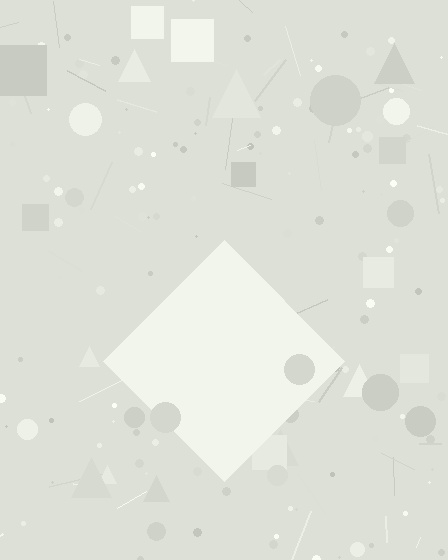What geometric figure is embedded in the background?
A diamond is embedded in the background.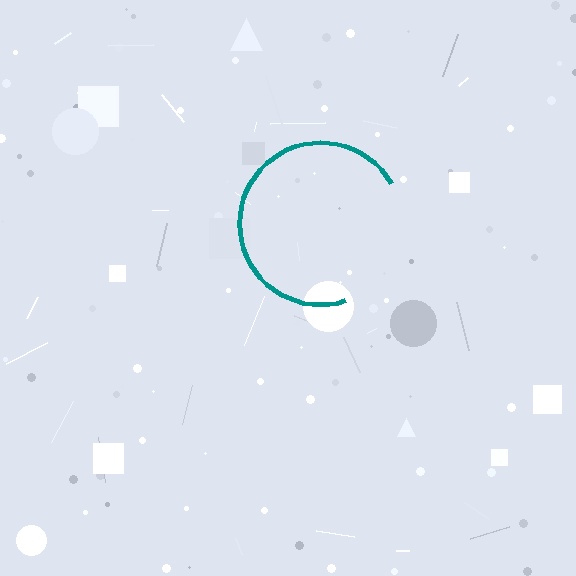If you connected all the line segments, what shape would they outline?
They would outline a circle.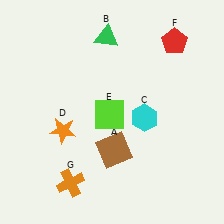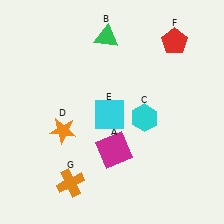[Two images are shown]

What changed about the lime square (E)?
In Image 1, E is lime. In Image 2, it changed to cyan.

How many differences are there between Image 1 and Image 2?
There are 2 differences between the two images.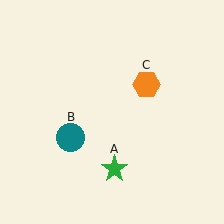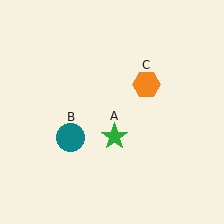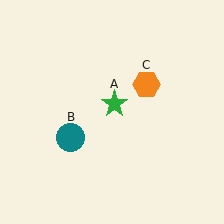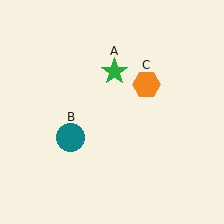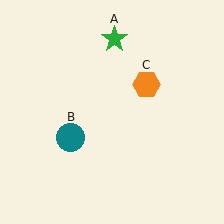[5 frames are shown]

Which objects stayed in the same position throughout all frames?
Teal circle (object B) and orange hexagon (object C) remained stationary.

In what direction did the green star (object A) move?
The green star (object A) moved up.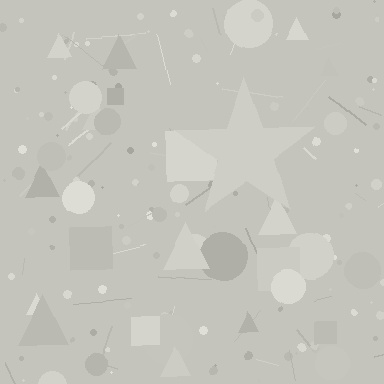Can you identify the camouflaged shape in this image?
The camouflaged shape is a star.